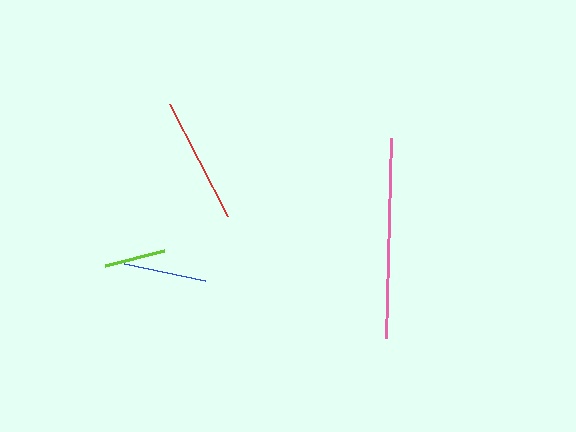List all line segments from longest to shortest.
From longest to shortest: pink, red, blue, lime.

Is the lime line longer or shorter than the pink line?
The pink line is longer than the lime line.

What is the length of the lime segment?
The lime segment is approximately 61 pixels long.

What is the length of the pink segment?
The pink segment is approximately 200 pixels long.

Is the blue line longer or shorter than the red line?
The red line is longer than the blue line.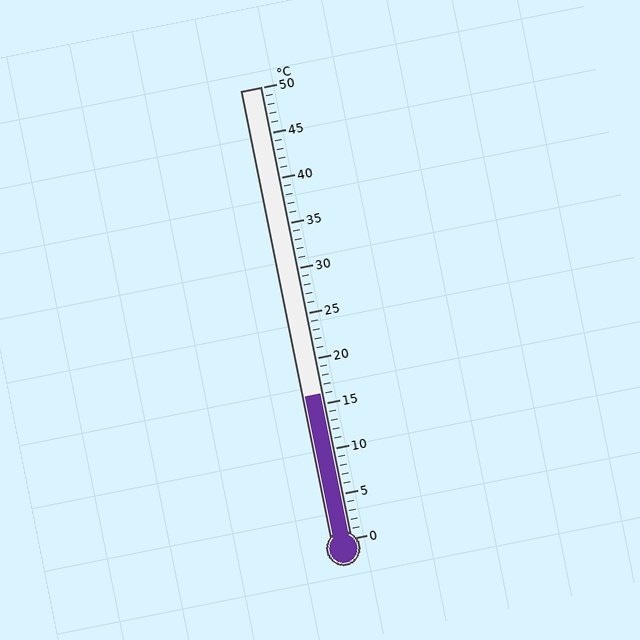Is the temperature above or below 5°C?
The temperature is above 5°C.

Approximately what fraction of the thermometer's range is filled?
The thermometer is filled to approximately 30% of its range.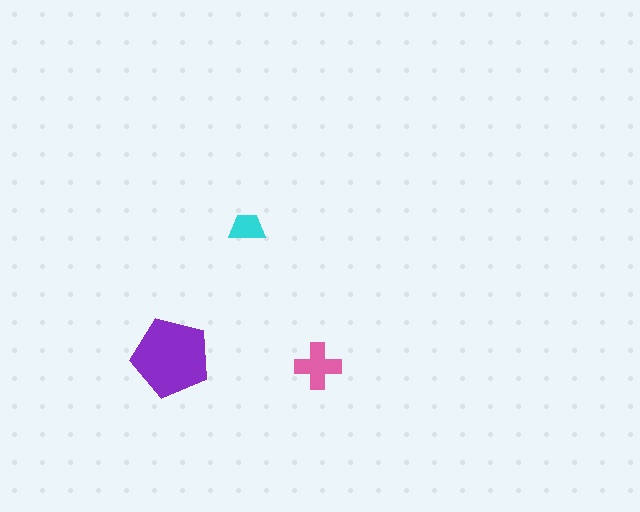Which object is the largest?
The purple pentagon.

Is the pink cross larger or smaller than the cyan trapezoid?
Larger.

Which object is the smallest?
The cyan trapezoid.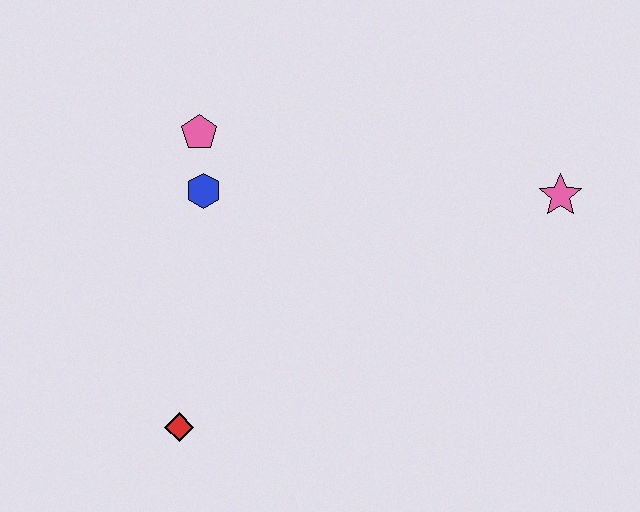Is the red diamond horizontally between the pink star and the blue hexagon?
No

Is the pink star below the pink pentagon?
Yes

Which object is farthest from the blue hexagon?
The pink star is farthest from the blue hexagon.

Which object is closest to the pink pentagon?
The blue hexagon is closest to the pink pentagon.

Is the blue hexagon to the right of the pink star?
No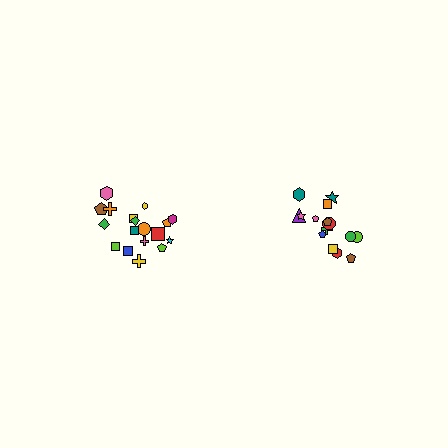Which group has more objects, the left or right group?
The left group.